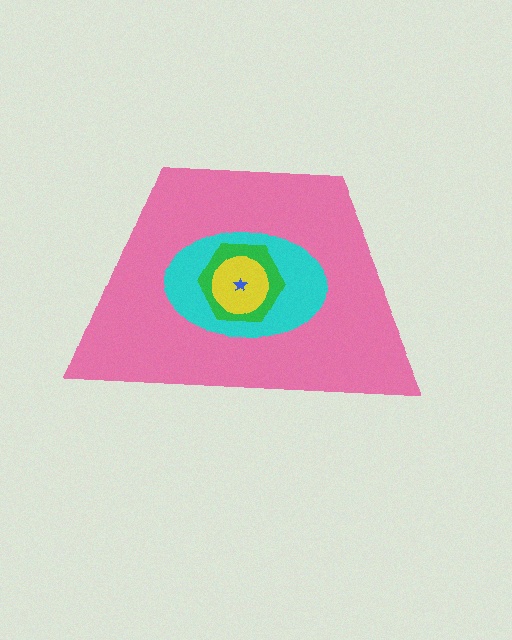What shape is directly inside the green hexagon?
The yellow circle.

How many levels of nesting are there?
5.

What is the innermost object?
The blue star.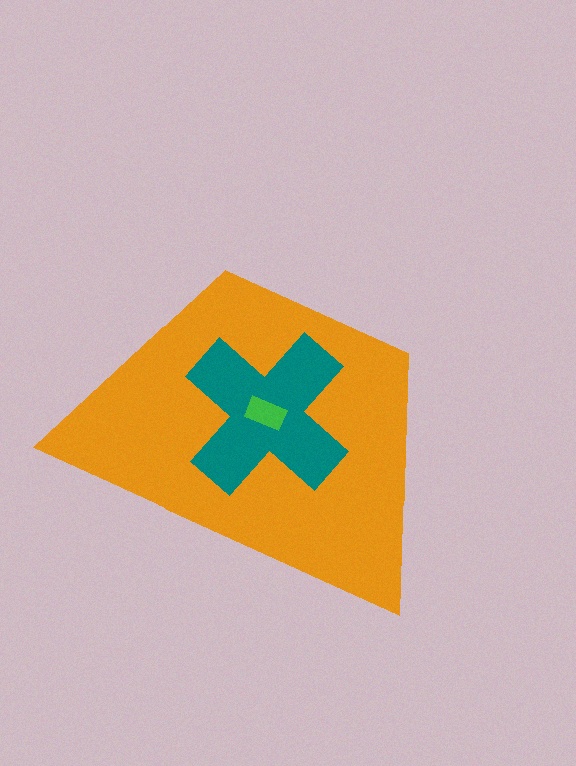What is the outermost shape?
The orange trapezoid.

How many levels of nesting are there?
3.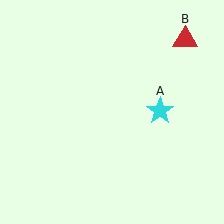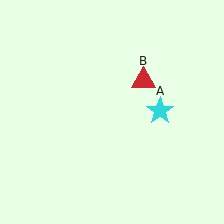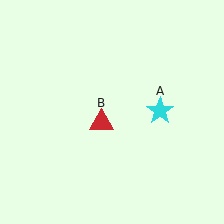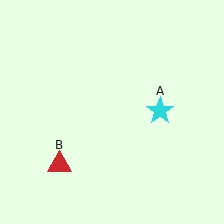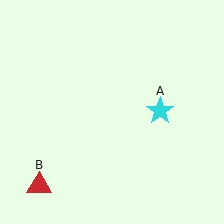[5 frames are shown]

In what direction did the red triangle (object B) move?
The red triangle (object B) moved down and to the left.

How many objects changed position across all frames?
1 object changed position: red triangle (object B).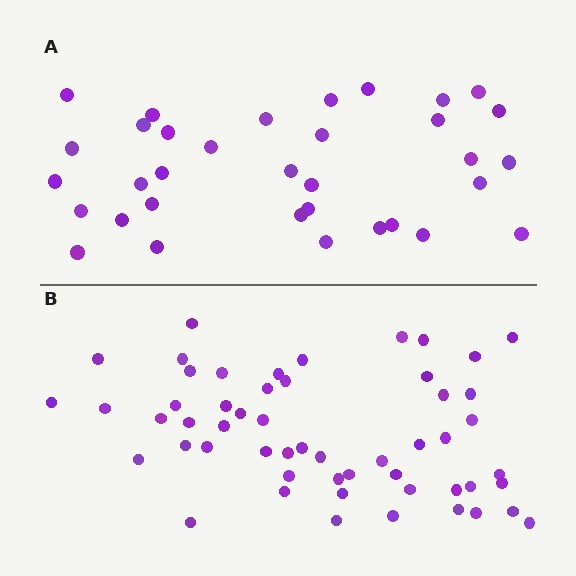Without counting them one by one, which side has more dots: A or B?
Region B (the bottom region) has more dots.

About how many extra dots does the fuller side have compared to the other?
Region B has approximately 20 more dots than region A.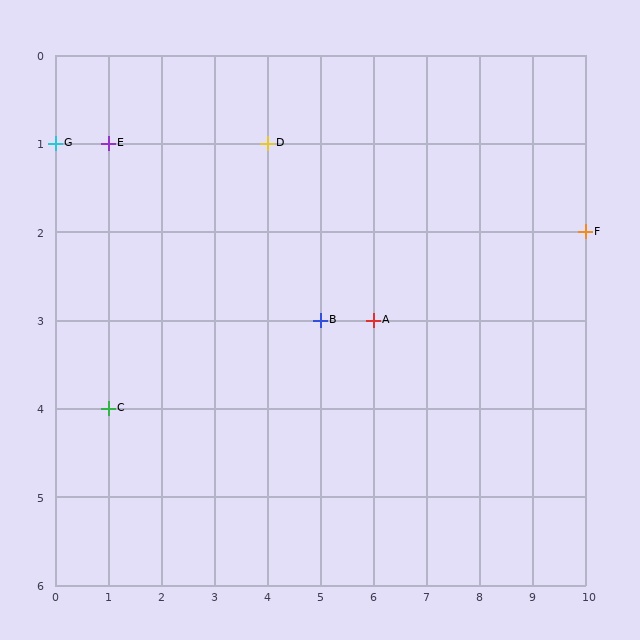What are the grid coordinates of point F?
Point F is at grid coordinates (10, 2).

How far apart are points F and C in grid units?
Points F and C are 9 columns and 2 rows apart (about 9.2 grid units diagonally).